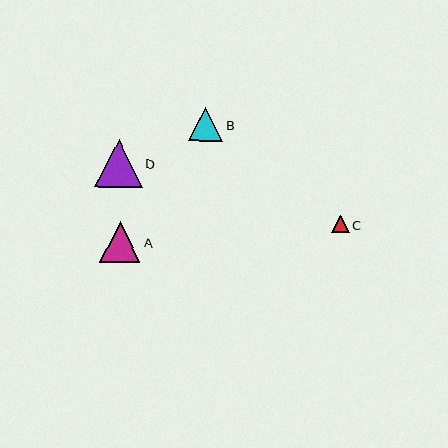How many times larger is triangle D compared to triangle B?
Triangle D is approximately 1.4 times the size of triangle B.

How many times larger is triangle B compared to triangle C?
Triangle B is approximately 1.9 times the size of triangle C.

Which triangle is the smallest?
Triangle C is the smallest with a size of approximately 18 pixels.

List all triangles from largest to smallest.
From largest to smallest: D, A, B, C.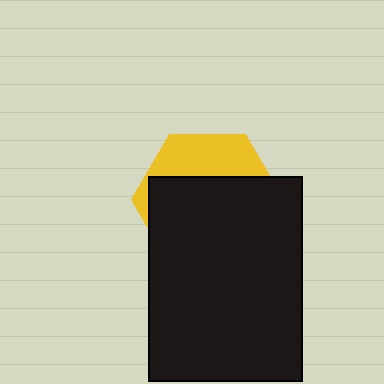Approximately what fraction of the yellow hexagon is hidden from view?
Roughly 69% of the yellow hexagon is hidden behind the black rectangle.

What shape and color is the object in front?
The object in front is a black rectangle.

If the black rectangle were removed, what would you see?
You would see the complete yellow hexagon.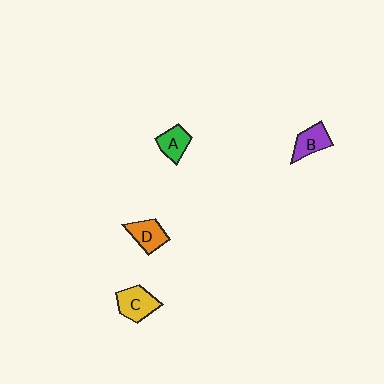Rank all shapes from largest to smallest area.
From largest to smallest: C (yellow), D (orange), B (purple), A (green).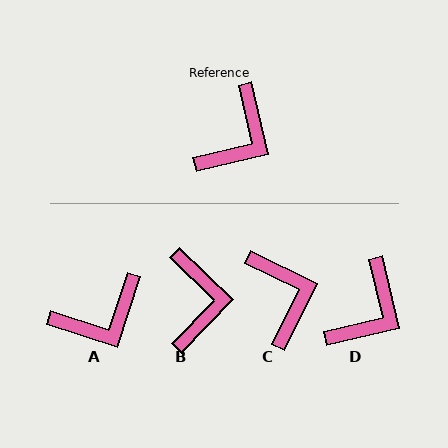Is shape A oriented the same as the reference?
No, it is off by about 31 degrees.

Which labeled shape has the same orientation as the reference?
D.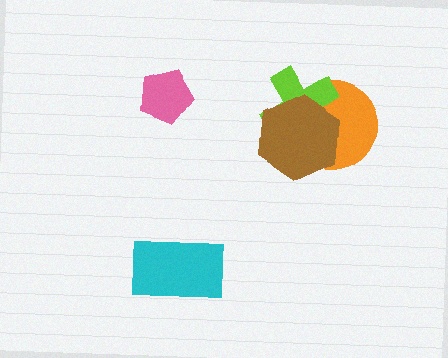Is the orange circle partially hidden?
Yes, it is partially covered by another shape.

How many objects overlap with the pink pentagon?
0 objects overlap with the pink pentagon.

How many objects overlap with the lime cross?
2 objects overlap with the lime cross.